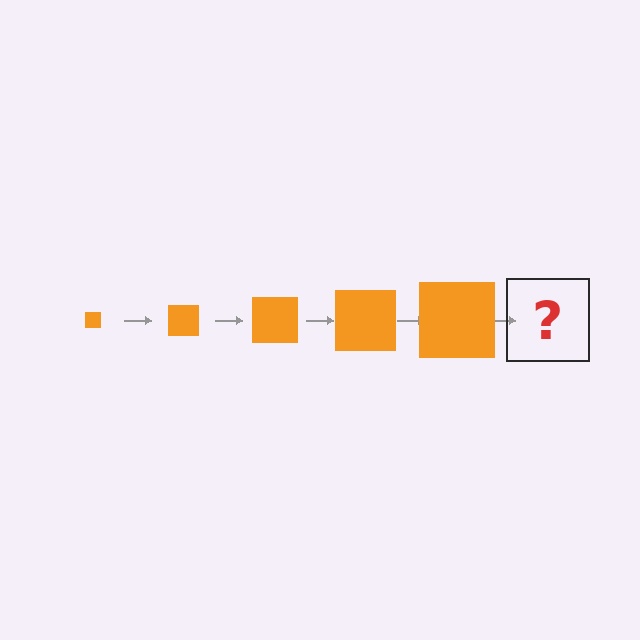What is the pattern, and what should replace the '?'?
The pattern is that the square gets progressively larger each step. The '?' should be an orange square, larger than the previous one.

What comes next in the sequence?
The next element should be an orange square, larger than the previous one.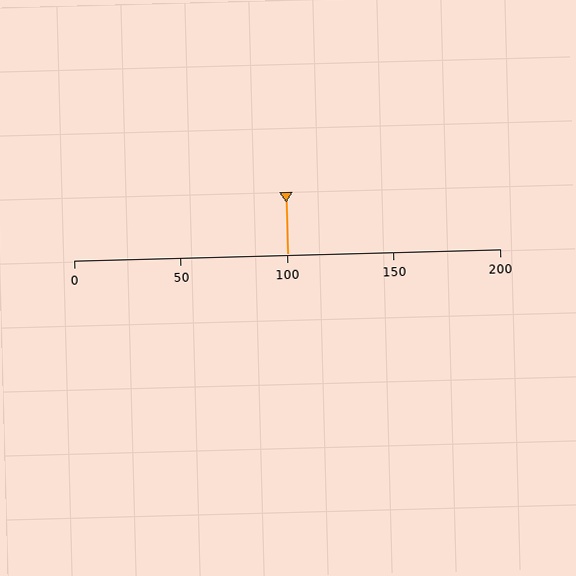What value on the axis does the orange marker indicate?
The marker indicates approximately 100.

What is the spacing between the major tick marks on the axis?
The major ticks are spaced 50 apart.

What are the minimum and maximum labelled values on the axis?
The axis runs from 0 to 200.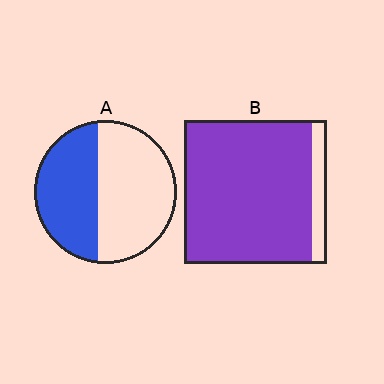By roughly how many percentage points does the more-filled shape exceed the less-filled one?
By roughly 45 percentage points (B over A).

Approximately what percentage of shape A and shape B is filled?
A is approximately 45% and B is approximately 90%.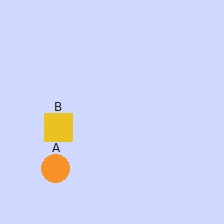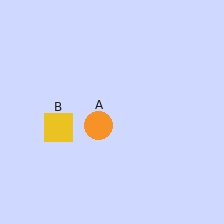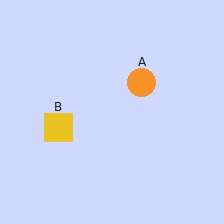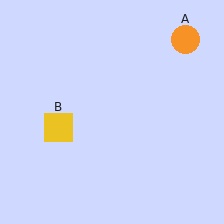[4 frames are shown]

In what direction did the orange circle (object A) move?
The orange circle (object A) moved up and to the right.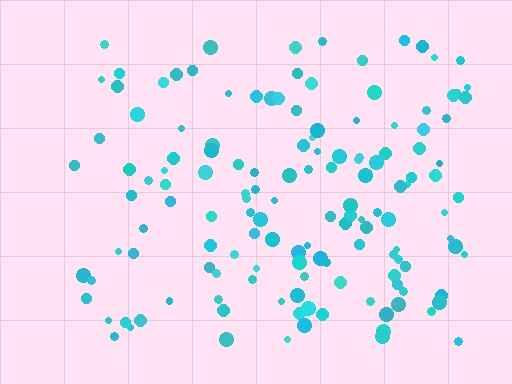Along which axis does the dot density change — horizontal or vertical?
Horizontal.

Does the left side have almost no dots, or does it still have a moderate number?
Still a moderate number, just noticeably fewer than the right.